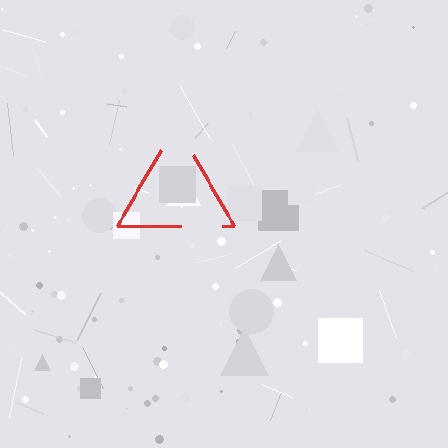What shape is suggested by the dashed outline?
The dashed outline suggests a triangle.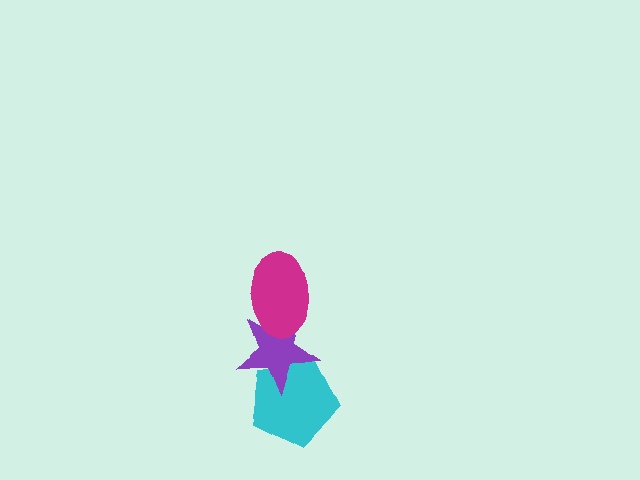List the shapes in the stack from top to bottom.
From top to bottom: the magenta ellipse, the purple star, the cyan pentagon.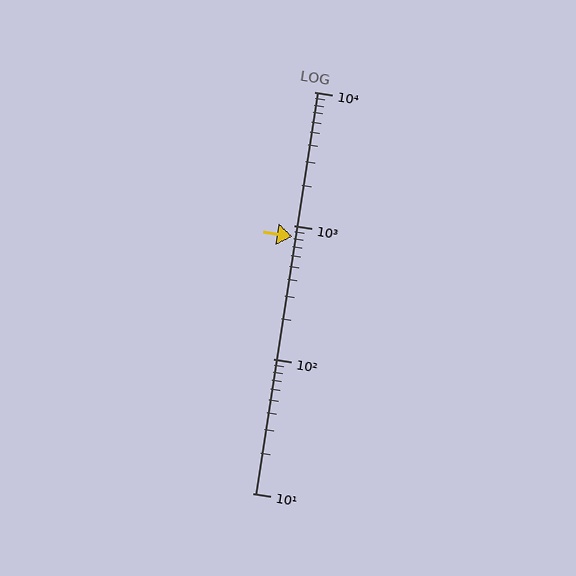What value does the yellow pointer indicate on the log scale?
The pointer indicates approximately 830.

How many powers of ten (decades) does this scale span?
The scale spans 3 decades, from 10 to 10000.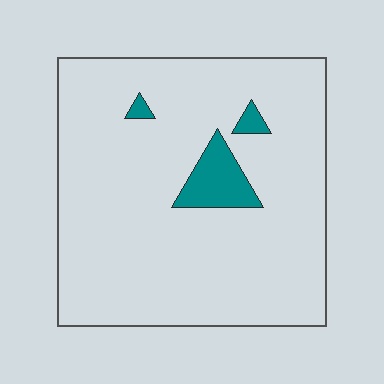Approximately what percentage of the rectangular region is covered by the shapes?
Approximately 5%.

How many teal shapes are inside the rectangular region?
3.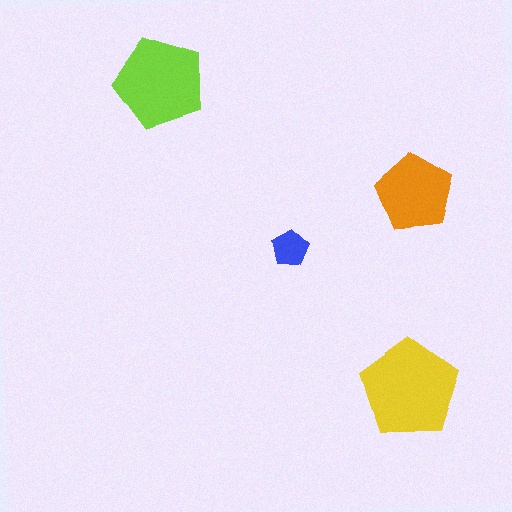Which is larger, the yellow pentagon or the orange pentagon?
The yellow one.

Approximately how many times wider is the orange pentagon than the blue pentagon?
About 2 times wider.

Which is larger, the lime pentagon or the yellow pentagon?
The yellow one.